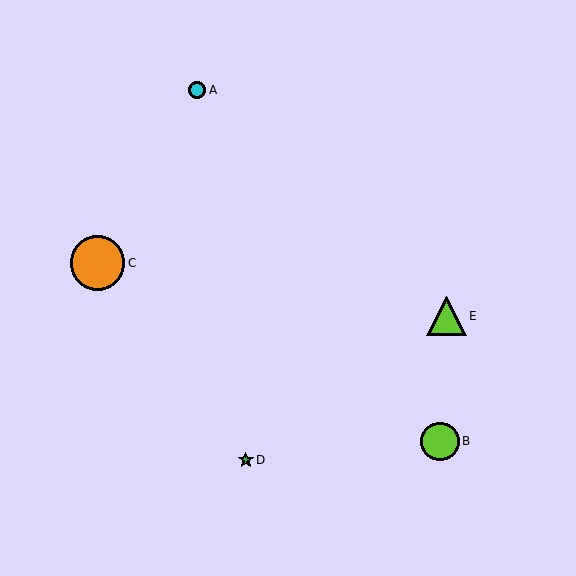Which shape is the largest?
The orange circle (labeled C) is the largest.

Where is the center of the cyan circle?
The center of the cyan circle is at (197, 90).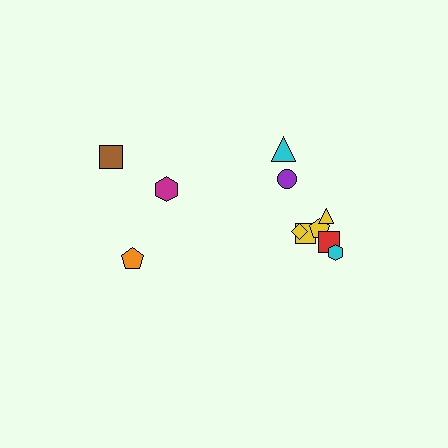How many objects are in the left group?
There are 3 objects.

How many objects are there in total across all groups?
There are 11 objects.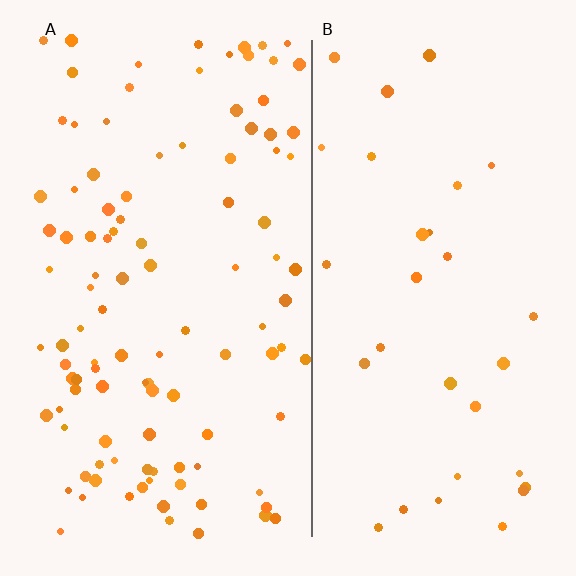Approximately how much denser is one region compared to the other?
Approximately 3.3× — region A over region B.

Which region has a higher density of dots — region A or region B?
A (the left).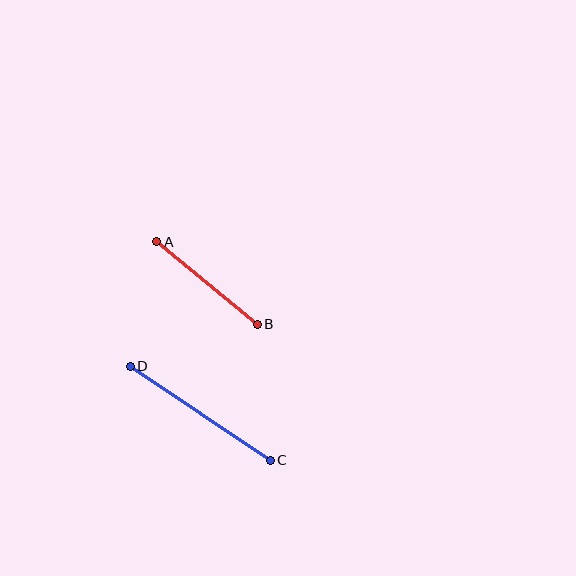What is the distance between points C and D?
The distance is approximately 169 pixels.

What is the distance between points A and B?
The distance is approximately 130 pixels.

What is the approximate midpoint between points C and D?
The midpoint is at approximately (200, 413) pixels.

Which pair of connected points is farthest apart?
Points C and D are farthest apart.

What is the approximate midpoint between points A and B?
The midpoint is at approximately (207, 283) pixels.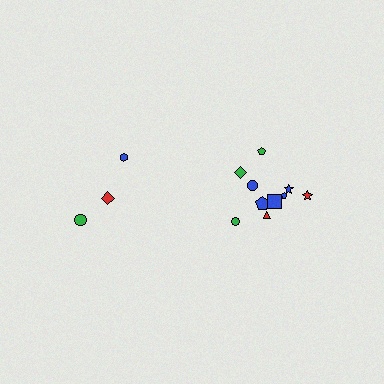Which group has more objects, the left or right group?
The right group.